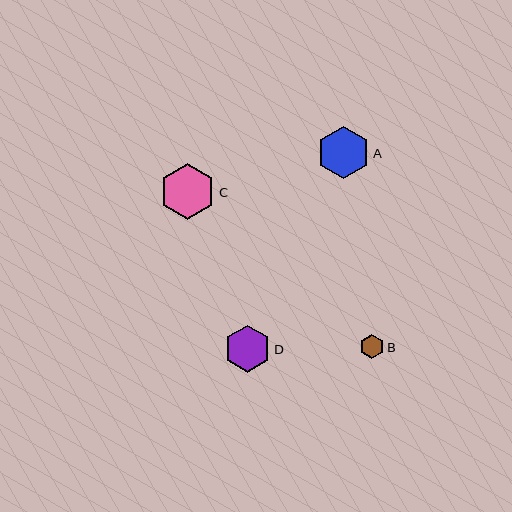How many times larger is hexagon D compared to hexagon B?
Hexagon D is approximately 2.0 times the size of hexagon B.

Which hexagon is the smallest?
Hexagon B is the smallest with a size of approximately 24 pixels.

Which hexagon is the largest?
Hexagon C is the largest with a size of approximately 56 pixels.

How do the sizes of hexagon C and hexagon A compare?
Hexagon C and hexagon A are approximately the same size.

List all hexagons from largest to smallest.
From largest to smallest: C, A, D, B.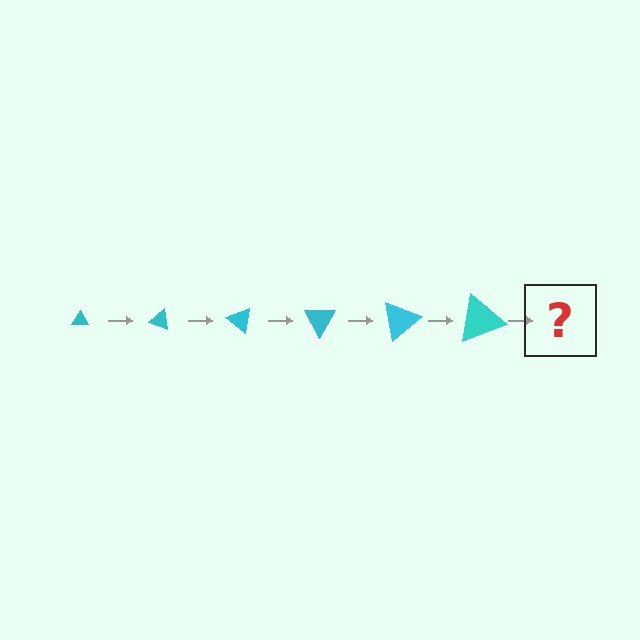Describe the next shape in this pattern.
It should be a triangle, larger than the previous one and rotated 120 degrees from the start.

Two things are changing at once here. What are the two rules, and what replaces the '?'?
The two rules are that the triangle grows larger each step and it rotates 20 degrees each step. The '?' should be a triangle, larger than the previous one and rotated 120 degrees from the start.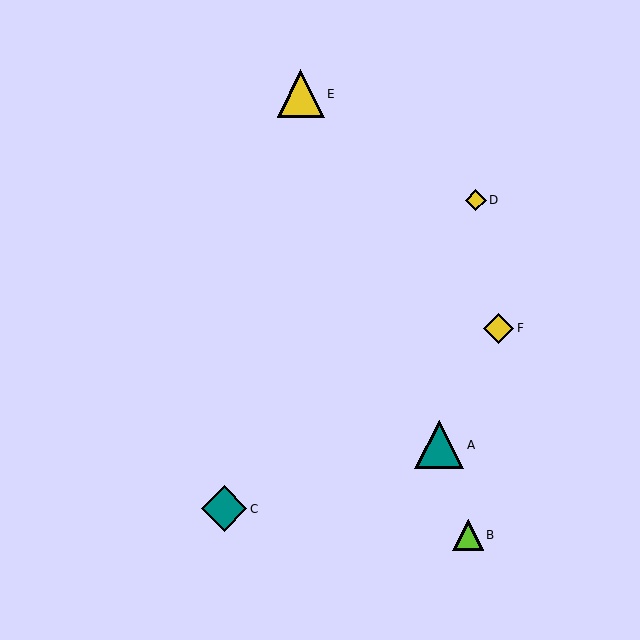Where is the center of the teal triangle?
The center of the teal triangle is at (439, 445).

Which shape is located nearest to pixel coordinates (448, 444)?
The teal triangle (labeled A) at (439, 445) is nearest to that location.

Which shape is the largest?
The teal triangle (labeled A) is the largest.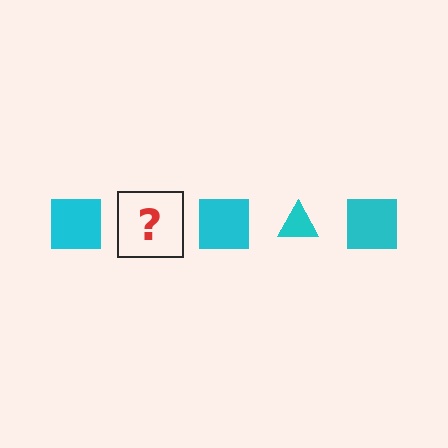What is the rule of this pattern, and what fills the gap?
The rule is that the pattern cycles through square, triangle shapes in cyan. The gap should be filled with a cyan triangle.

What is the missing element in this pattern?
The missing element is a cyan triangle.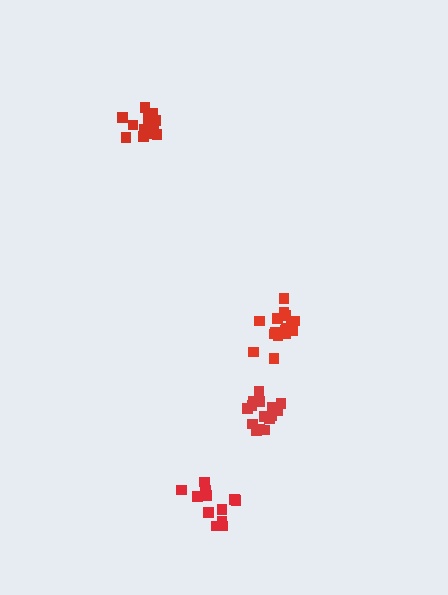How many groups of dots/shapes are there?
There are 4 groups.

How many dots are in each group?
Group 1: 18 dots, Group 2: 13 dots, Group 3: 15 dots, Group 4: 14 dots (60 total).